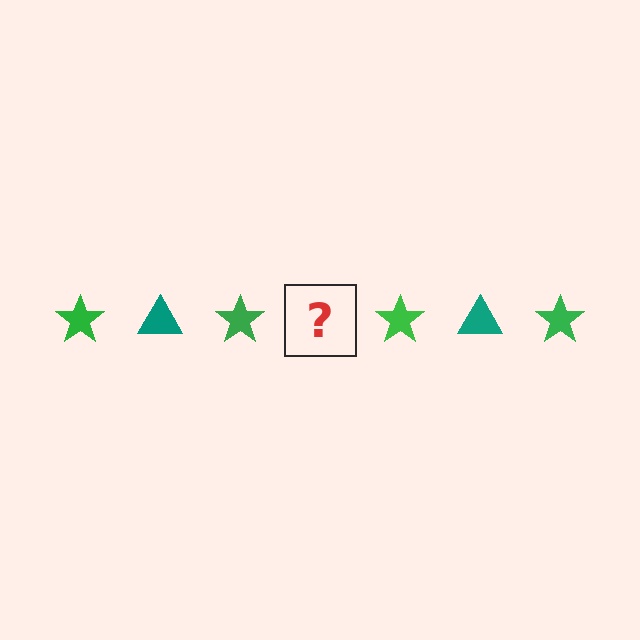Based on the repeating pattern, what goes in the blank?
The blank should be a teal triangle.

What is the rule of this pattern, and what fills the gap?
The rule is that the pattern alternates between green star and teal triangle. The gap should be filled with a teal triangle.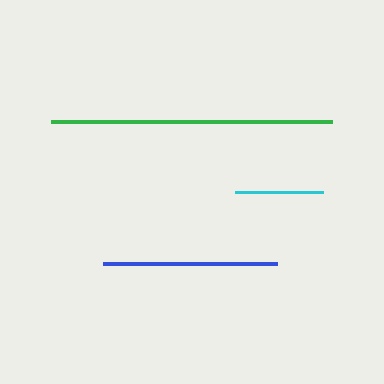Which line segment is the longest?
The green line is the longest at approximately 282 pixels.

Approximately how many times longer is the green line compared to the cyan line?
The green line is approximately 3.2 times the length of the cyan line.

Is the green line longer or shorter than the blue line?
The green line is longer than the blue line.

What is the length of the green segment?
The green segment is approximately 282 pixels long.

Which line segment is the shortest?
The cyan line is the shortest at approximately 88 pixels.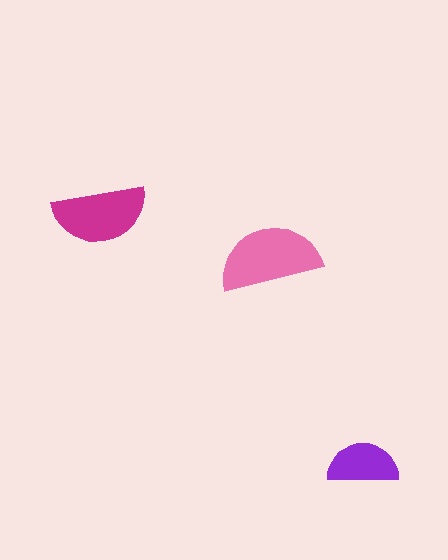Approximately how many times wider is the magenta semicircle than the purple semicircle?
About 1.5 times wider.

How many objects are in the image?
There are 3 objects in the image.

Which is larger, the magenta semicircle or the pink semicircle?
The pink one.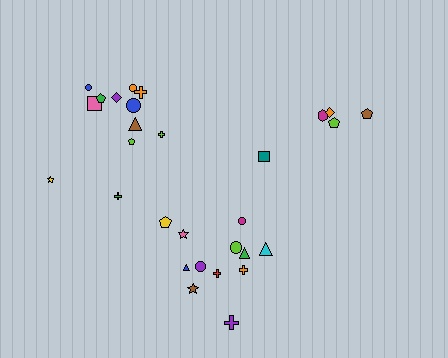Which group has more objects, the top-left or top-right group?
The top-left group.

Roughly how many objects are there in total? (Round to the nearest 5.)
Roughly 30 objects in total.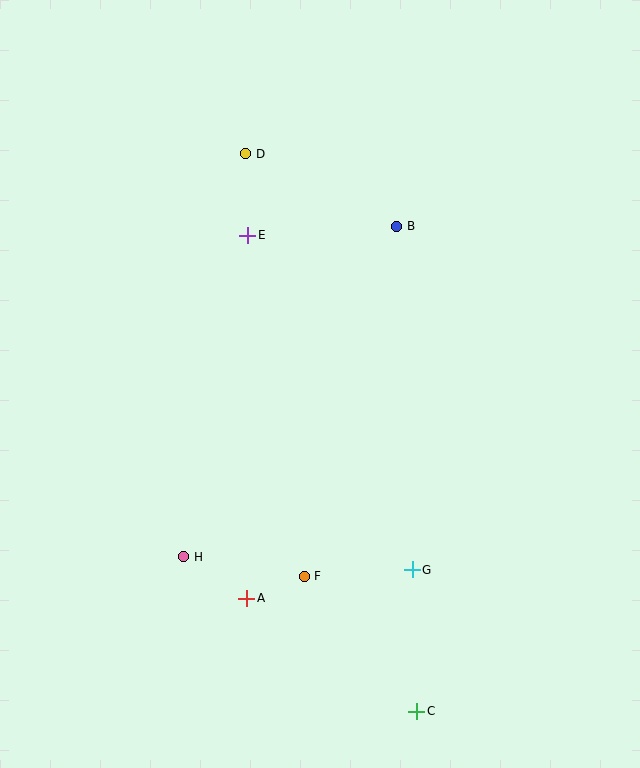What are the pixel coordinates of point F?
Point F is at (304, 576).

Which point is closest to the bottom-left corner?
Point H is closest to the bottom-left corner.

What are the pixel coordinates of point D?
Point D is at (246, 154).